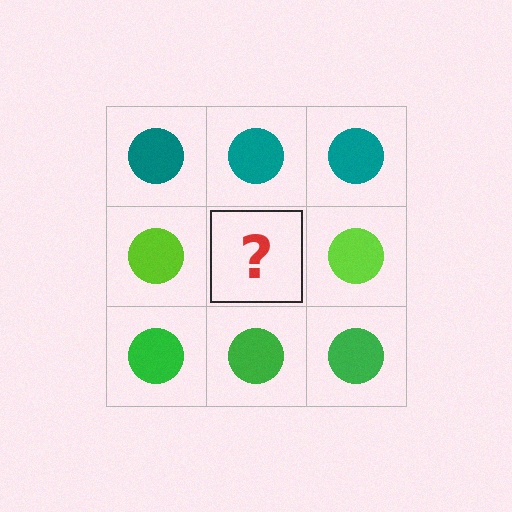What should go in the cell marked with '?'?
The missing cell should contain a lime circle.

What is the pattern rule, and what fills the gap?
The rule is that each row has a consistent color. The gap should be filled with a lime circle.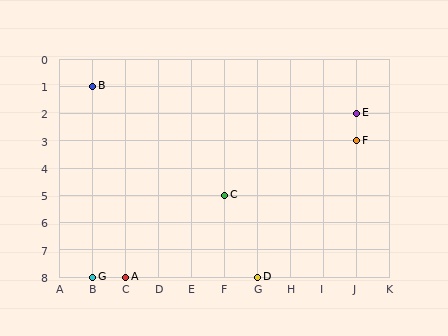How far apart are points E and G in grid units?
Points E and G are 8 columns and 6 rows apart (about 10.0 grid units diagonally).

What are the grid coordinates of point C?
Point C is at grid coordinates (F, 5).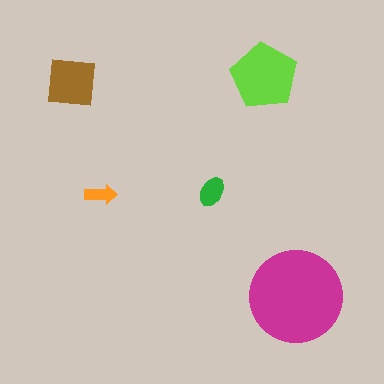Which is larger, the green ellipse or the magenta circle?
The magenta circle.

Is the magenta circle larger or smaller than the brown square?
Larger.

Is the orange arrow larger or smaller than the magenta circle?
Smaller.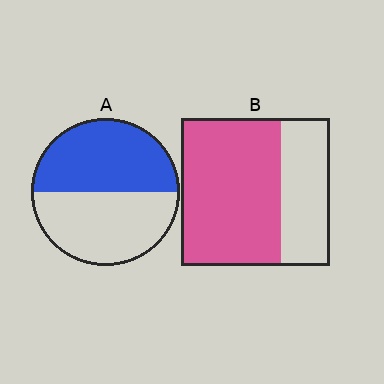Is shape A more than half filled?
Roughly half.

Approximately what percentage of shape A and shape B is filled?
A is approximately 50% and B is approximately 65%.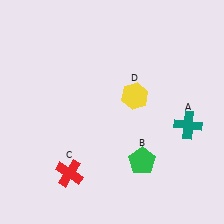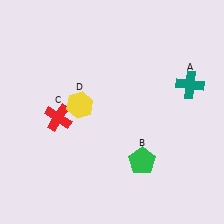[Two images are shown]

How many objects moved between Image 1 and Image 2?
3 objects moved between the two images.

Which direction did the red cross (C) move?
The red cross (C) moved up.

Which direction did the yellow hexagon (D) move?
The yellow hexagon (D) moved left.